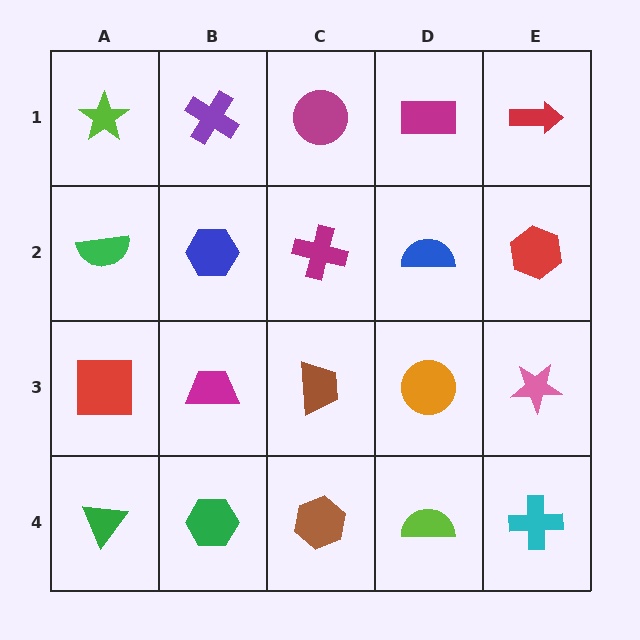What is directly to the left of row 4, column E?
A lime semicircle.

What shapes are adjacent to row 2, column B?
A purple cross (row 1, column B), a magenta trapezoid (row 3, column B), a green semicircle (row 2, column A), a magenta cross (row 2, column C).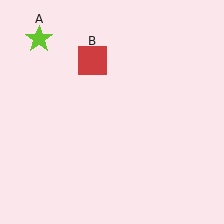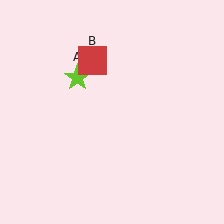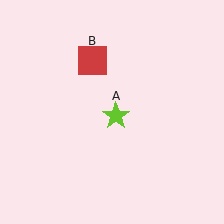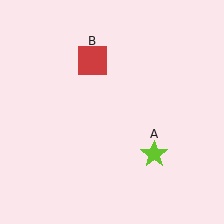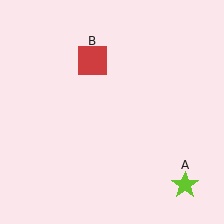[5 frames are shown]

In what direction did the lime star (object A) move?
The lime star (object A) moved down and to the right.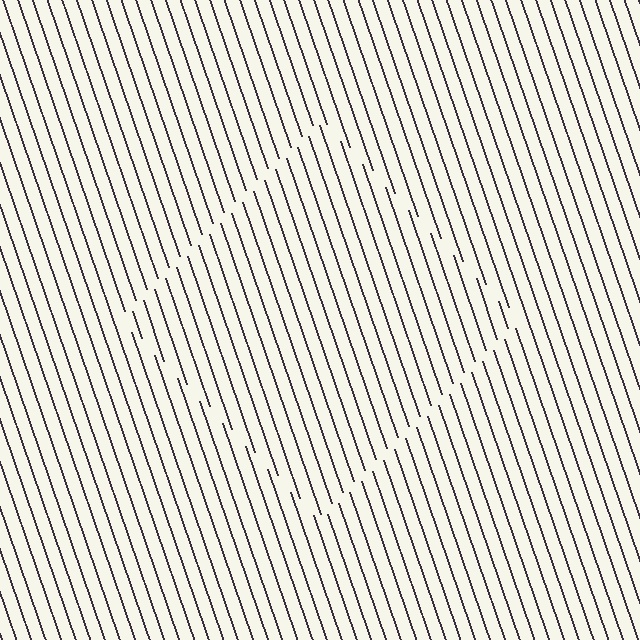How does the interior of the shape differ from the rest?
The interior of the shape contains the same grating, shifted by half a period — the contour is defined by the phase discontinuity where line-ends from the inner and outer gratings abut.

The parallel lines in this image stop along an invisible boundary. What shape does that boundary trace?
An illusory square. The interior of the shape contains the same grating, shifted by half a period — the contour is defined by the phase discontinuity where line-ends from the inner and outer gratings abut.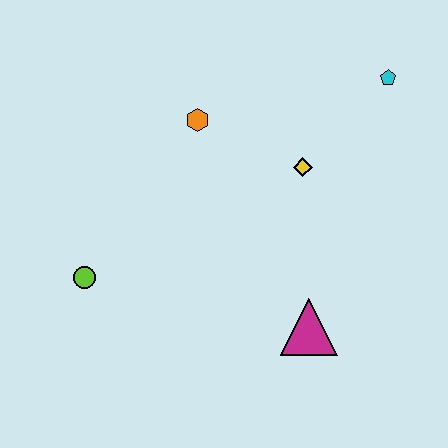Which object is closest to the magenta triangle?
The yellow diamond is closest to the magenta triangle.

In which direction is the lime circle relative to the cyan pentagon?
The lime circle is to the left of the cyan pentagon.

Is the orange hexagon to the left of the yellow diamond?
Yes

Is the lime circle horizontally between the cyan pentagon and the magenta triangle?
No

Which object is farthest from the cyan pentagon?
The lime circle is farthest from the cyan pentagon.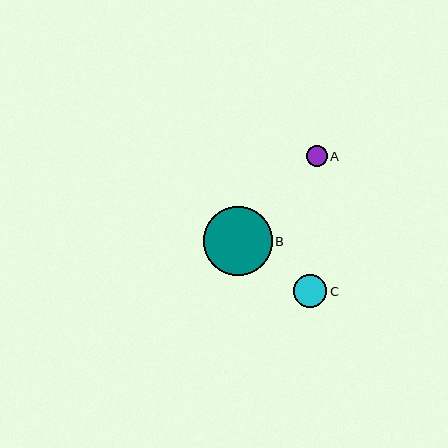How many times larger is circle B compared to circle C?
Circle B is approximately 2.1 times the size of circle C.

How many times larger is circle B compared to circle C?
Circle B is approximately 2.1 times the size of circle C.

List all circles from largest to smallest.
From largest to smallest: B, C, A.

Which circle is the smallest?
Circle A is the smallest with a size of approximately 21 pixels.